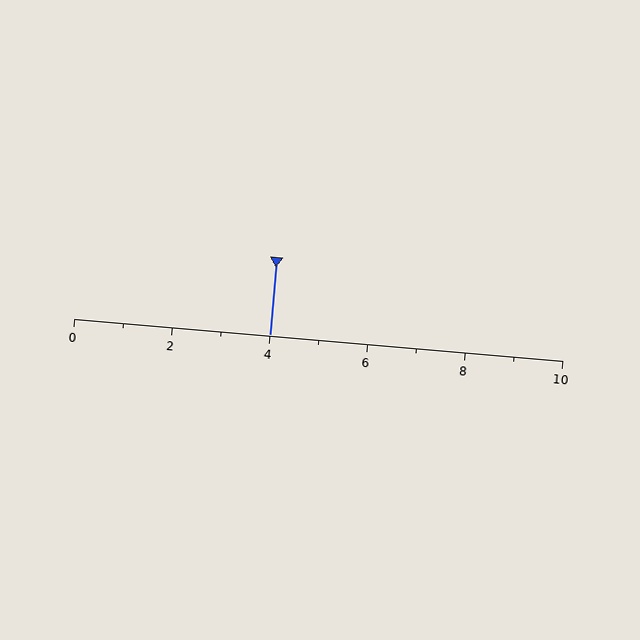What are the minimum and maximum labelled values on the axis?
The axis runs from 0 to 10.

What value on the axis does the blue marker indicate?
The marker indicates approximately 4.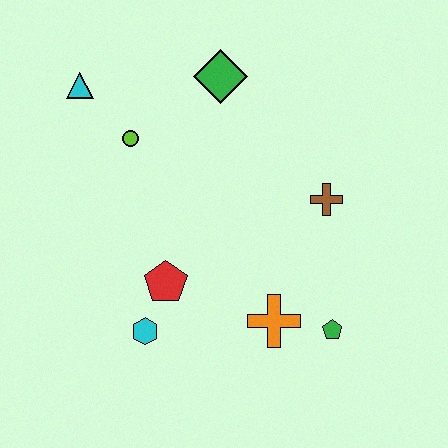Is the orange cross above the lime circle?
No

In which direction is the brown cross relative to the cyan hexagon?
The brown cross is to the right of the cyan hexagon.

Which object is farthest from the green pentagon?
The cyan triangle is farthest from the green pentagon.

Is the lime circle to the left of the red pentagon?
Yes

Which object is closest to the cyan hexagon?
The red pentagon is closest to the cyan hexagon.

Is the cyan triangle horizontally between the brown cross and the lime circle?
No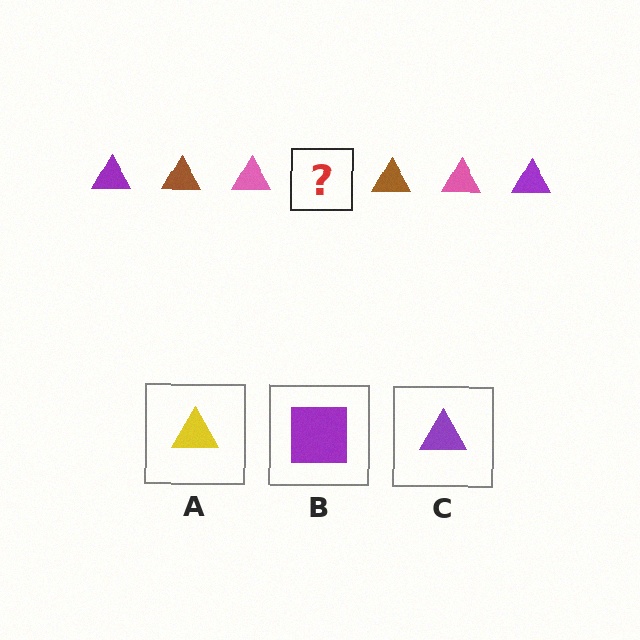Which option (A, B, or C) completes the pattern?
C.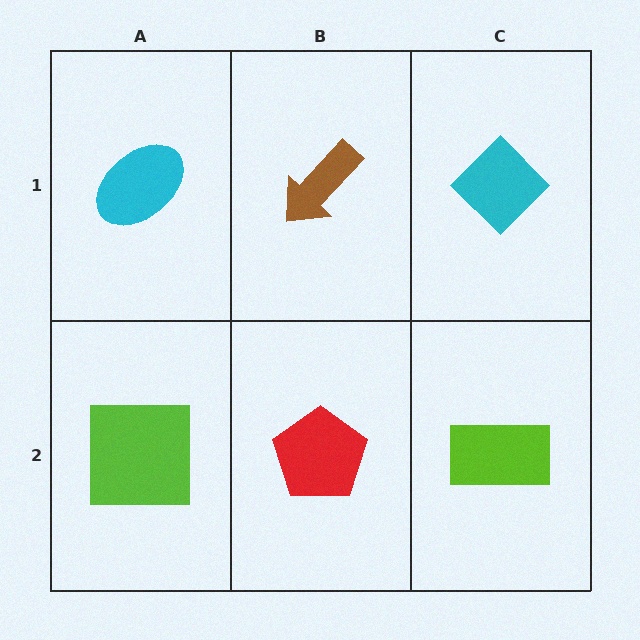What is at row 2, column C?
A lime rectangle.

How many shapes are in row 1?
3 shapes.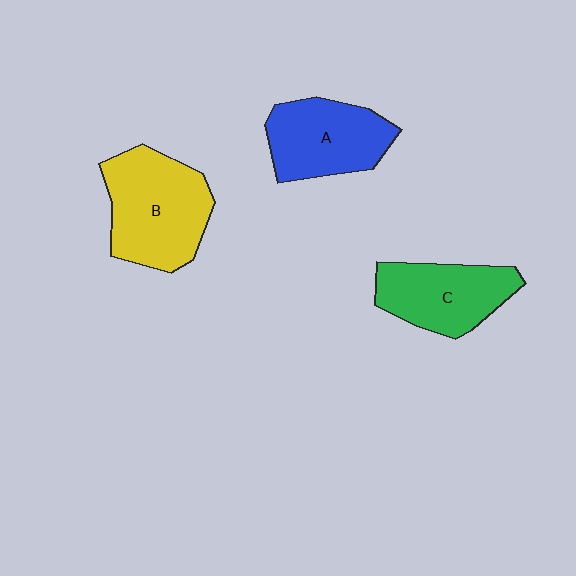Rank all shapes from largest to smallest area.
From largest to smallest: B (yellow), A (blue), C (green).